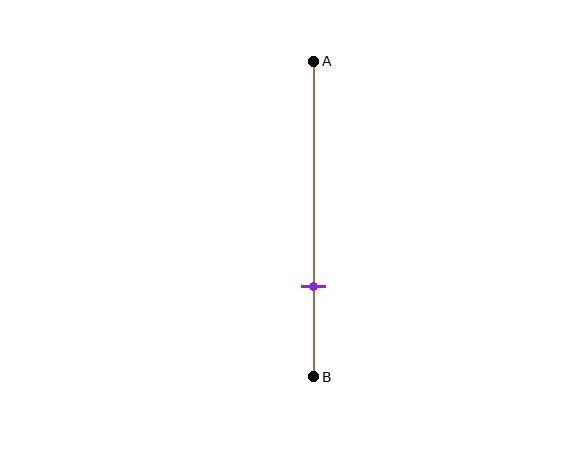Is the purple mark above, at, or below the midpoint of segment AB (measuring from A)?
The purple mark is below the midpoint of segment AB.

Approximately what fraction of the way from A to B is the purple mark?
The purple mark is approximately 70% of the way from A to B.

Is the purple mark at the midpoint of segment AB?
No, the mark is at about 70% from A, not at the 50% midpoint.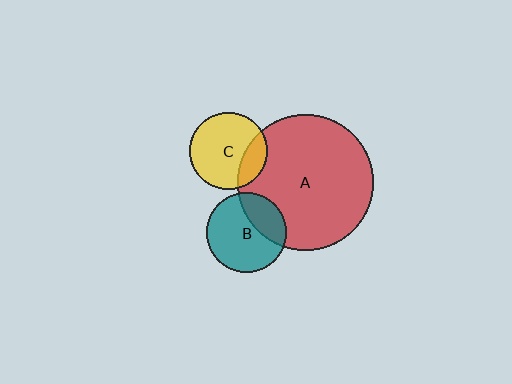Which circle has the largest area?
Circle A (red).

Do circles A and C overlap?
Yes.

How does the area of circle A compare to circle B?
Approximately 2.9 times.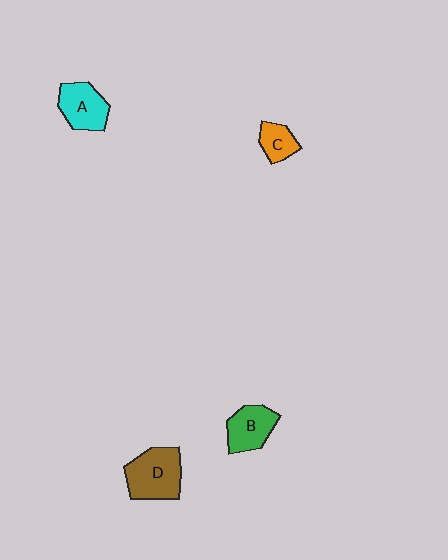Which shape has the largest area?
Shape D (brown).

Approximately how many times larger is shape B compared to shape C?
Approximately 1.6 times.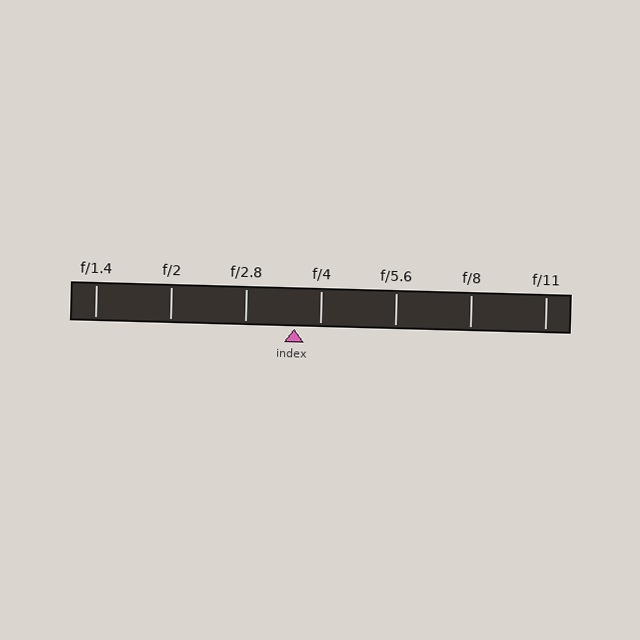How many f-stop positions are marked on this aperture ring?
There are 7 f-stop positions marked.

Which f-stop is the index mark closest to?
The index mark is closest to f/4.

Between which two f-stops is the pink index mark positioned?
The index mark is between f/2.8 and f/4.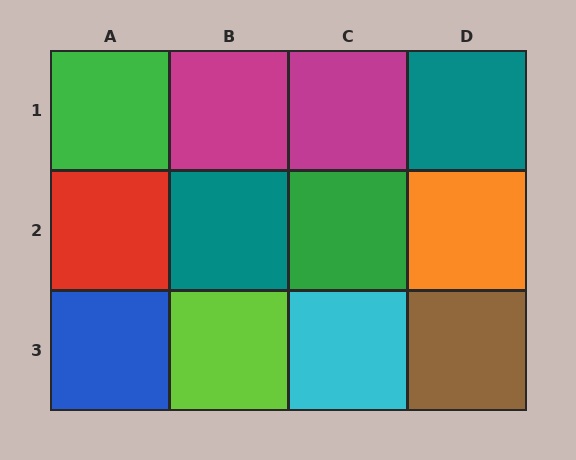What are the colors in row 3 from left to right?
Blue, lime, cyan, brown.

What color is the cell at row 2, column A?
Red.